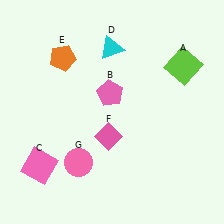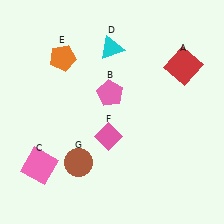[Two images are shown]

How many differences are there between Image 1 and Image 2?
There are 2 differences between the two images.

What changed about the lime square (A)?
In Image 1, A is lime. In Image 2, it changed to red.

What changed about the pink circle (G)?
In Image 1, G is pink. In Image 2, it changed to brown.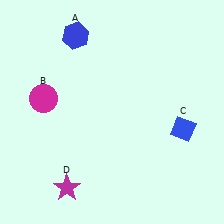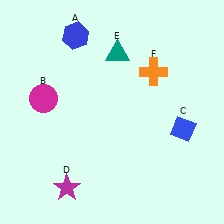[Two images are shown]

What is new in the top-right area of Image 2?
An orange cross (F) was added in the top-right area of Image 2.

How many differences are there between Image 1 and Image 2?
There are 2 differences between the two images.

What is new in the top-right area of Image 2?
A teal triangle (E) was added in the top-right area of Image 2.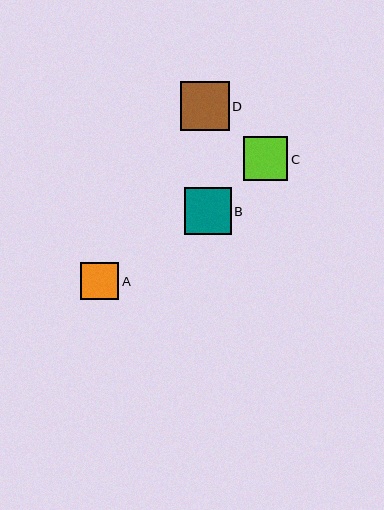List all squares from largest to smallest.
From largest to smallest: D, B, C, A.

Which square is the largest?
Square D is the largest with a size of approximately 49 pixels.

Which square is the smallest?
Square A is the smallest with a size of approximately 38 pixels.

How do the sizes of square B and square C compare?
Square B and square C are approximately the same size.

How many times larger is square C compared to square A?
Square C is approximately 1.2 times the size of square A.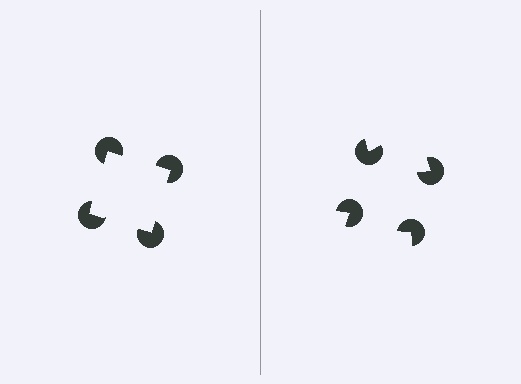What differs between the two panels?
The pac-man discs are positioned identically on both sides; only the wedge orientations differ. On the left they align to a square; on the right they are misaligned.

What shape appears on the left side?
An illusory square.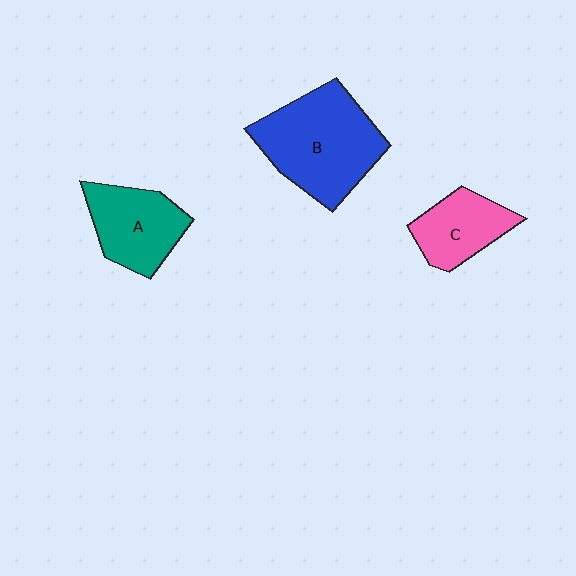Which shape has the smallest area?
Shape C (pink).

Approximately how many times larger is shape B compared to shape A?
Approximately 1.6 times.